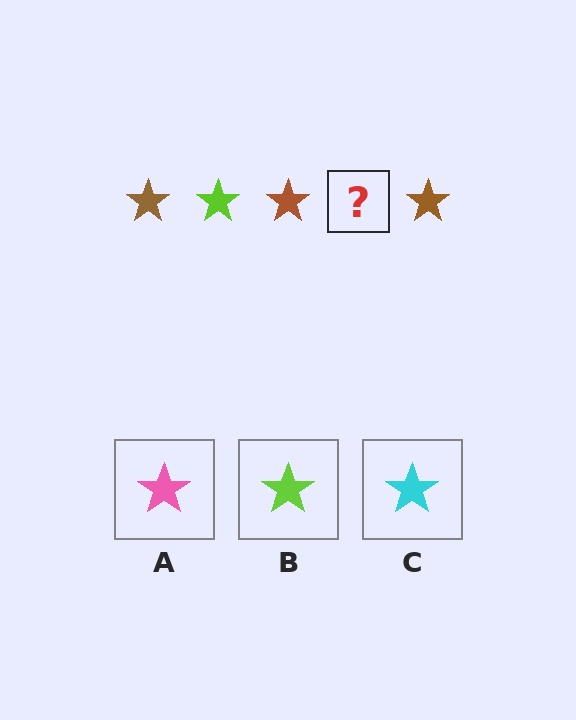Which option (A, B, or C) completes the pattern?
B.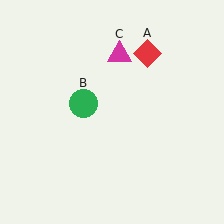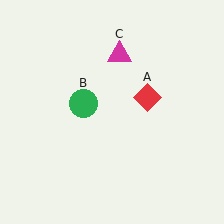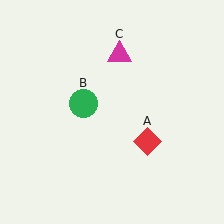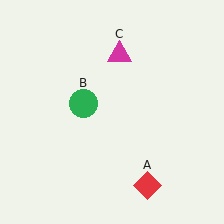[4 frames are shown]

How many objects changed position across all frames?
1 object changed position: red diamond (object A).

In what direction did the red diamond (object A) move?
The red diamond (object A) moved down.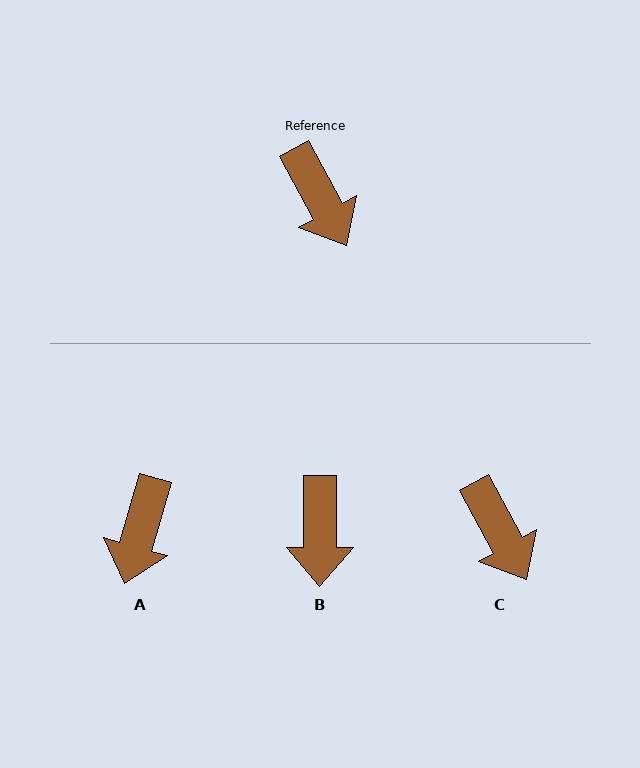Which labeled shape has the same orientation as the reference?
C.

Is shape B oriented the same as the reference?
No, it is off by about 28 degrees.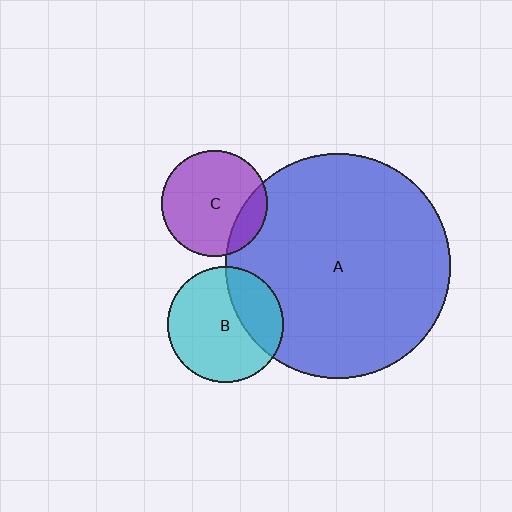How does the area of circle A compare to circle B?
Approximately 3.7 times.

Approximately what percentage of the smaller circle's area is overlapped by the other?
Approximately 30%.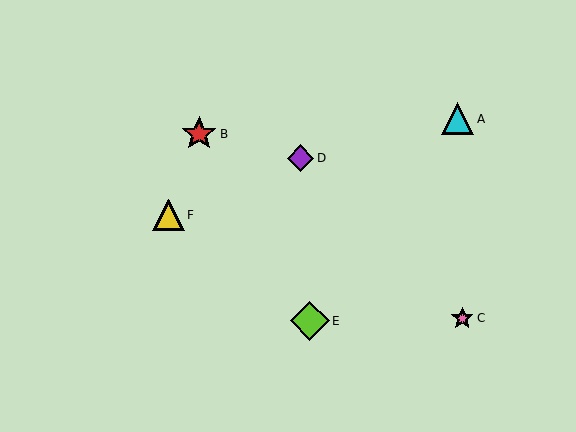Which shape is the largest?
The lime diamond (labeled E) is the largest.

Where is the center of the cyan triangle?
The center of the cyan triangle is at (458, 119).